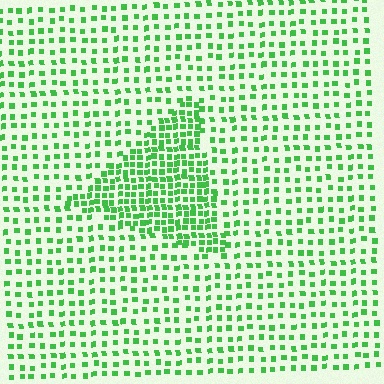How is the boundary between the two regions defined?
The boundary is defined by a change in element density (approximately 2.1x ratio). All elements are the same color, size, and shape.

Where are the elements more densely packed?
The elements are more densely packed inside the triangle boundary.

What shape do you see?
I see a triangle.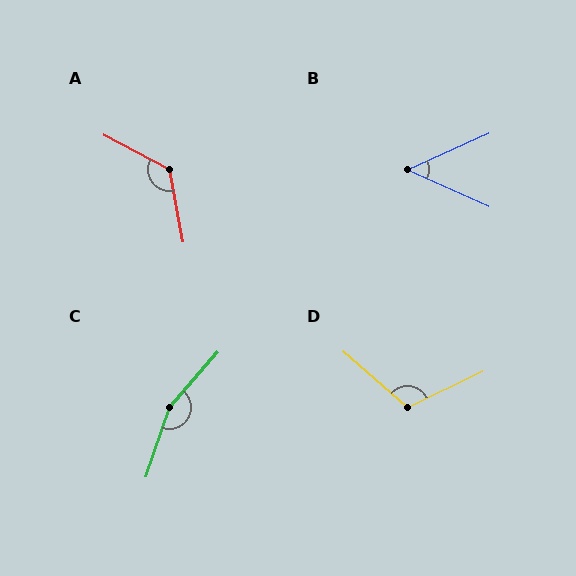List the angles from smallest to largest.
B (49°), D (113°), A (128°), C (158°).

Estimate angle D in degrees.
Approximately 113 degrees.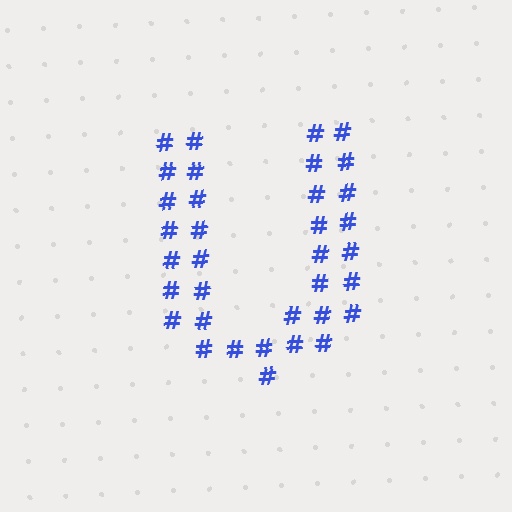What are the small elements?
The small elements are hash symbols.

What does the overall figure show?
The overall figure shows the letter U.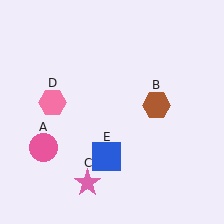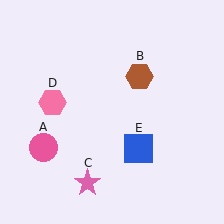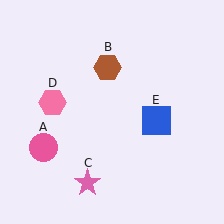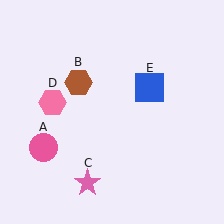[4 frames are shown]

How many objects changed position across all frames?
2 objects changed position: brown hexagon (object B), blue square (object E).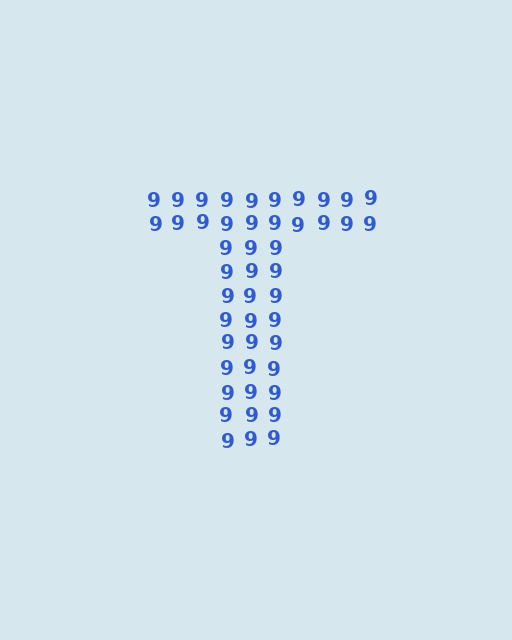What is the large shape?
The large shape is the letter T.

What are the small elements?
The small elements are digit 9's.